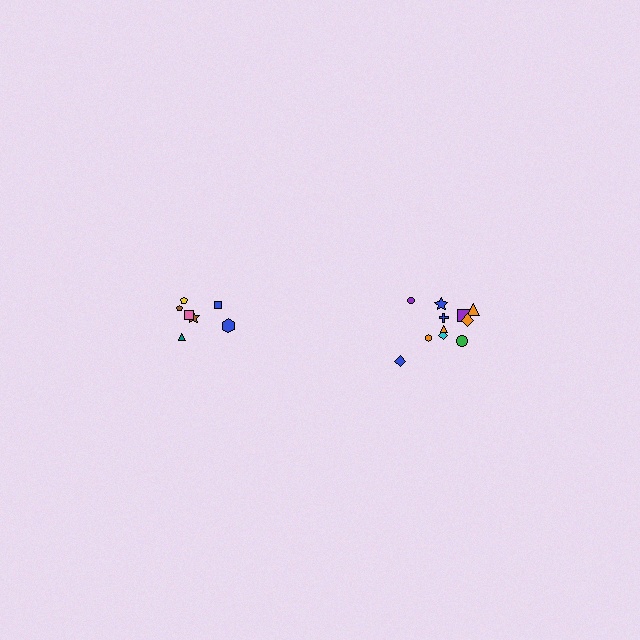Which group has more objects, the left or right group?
The right group.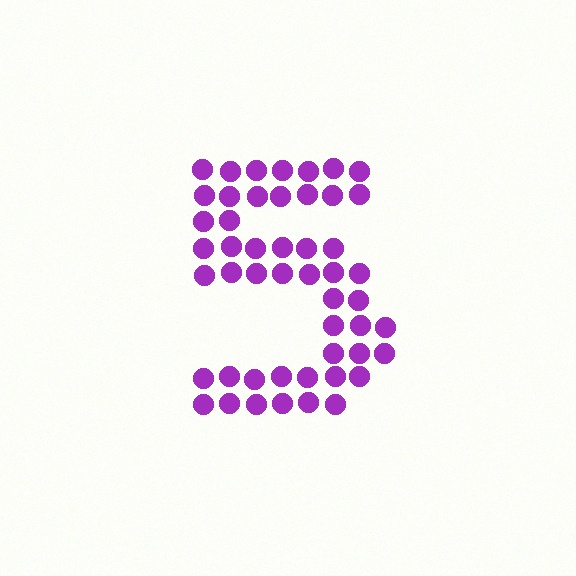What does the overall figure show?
The overall figure shows the digit 5.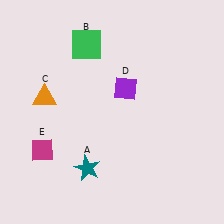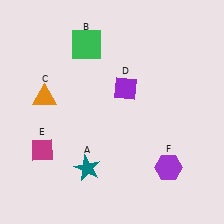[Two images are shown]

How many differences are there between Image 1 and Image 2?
There is 1 difference between the two images.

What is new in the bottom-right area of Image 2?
A purple hexagon (F) was added in the bottom-right area of Image 2.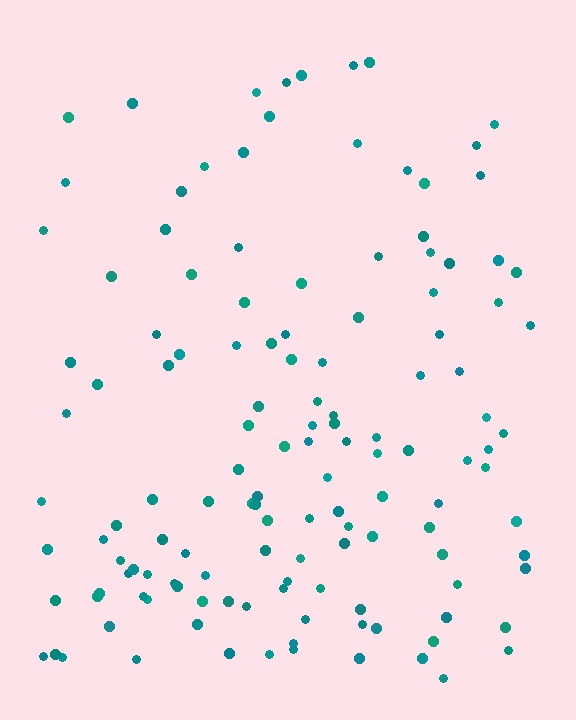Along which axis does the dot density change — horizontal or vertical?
Vertical.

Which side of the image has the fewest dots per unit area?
The top.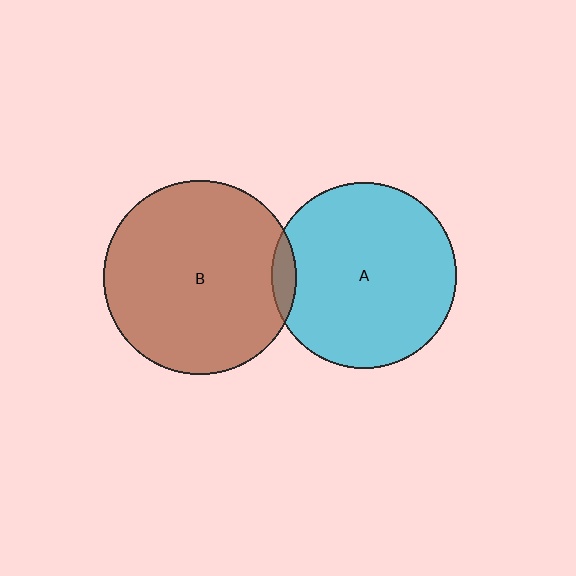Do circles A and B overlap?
Yes.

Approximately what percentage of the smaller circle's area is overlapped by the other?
Approximately 5%.